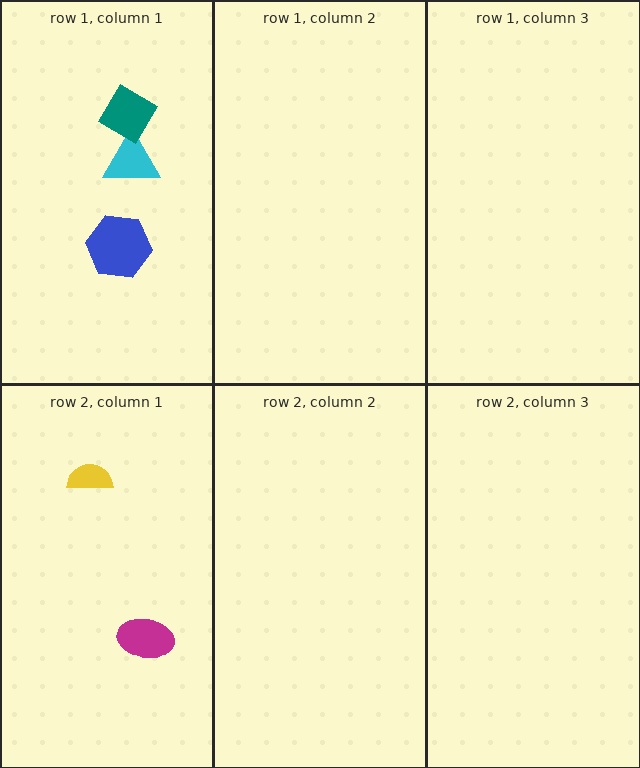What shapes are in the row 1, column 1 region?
The cyan triangle, the teal diamond, the blue hexagon.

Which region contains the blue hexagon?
The row 1, column 1 region.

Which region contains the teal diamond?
The row 1, column 1 region.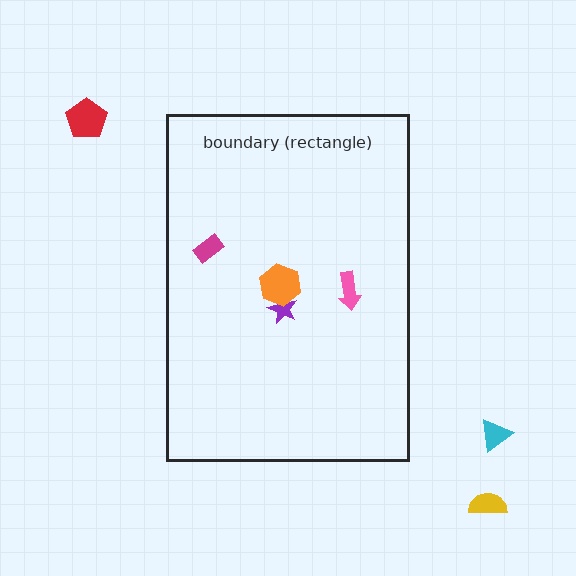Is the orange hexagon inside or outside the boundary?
Inside.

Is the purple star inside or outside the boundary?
Inside.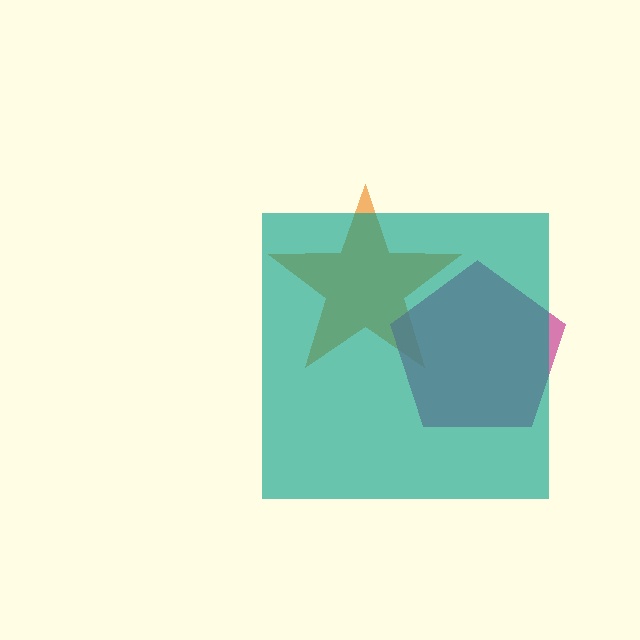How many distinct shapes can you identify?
There are 3 distinct shapes: an orange star, a magenta pentagon, a teal square.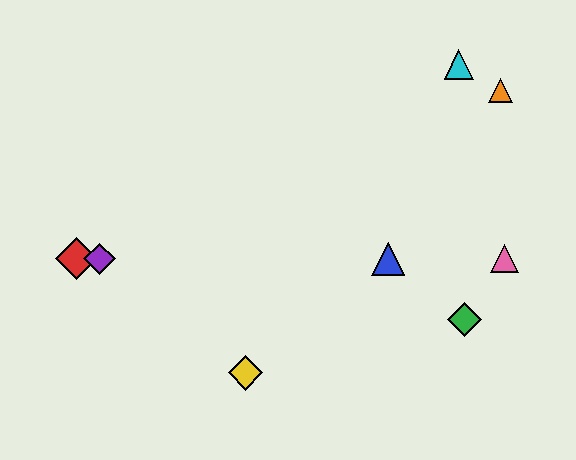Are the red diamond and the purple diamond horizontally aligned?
Yes, both are at y≈259.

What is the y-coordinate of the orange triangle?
The orange triangle is at y≈90.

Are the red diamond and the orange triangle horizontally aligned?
No, the red diamond is at y≈259 and the orange triangle is at y≈90.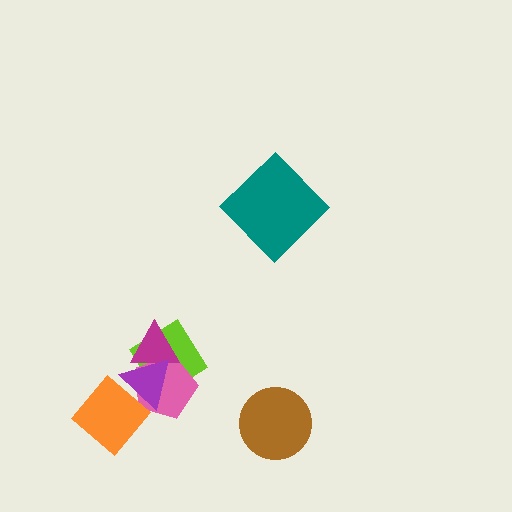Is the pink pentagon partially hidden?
Yes, it is partially covered by another shape.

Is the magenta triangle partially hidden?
Yes, it is partially covered by another shape.